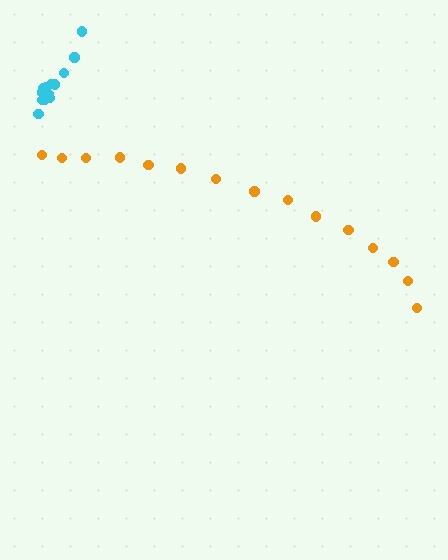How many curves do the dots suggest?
There are 2 distinct paths.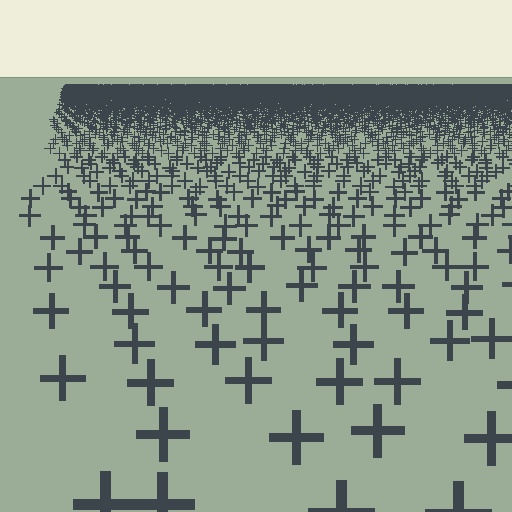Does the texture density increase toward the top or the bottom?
Density increases toward the top.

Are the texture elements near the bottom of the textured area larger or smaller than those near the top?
Larger. Near the bottom, elements are closer to the viewer and appear at a bigger on-screen size.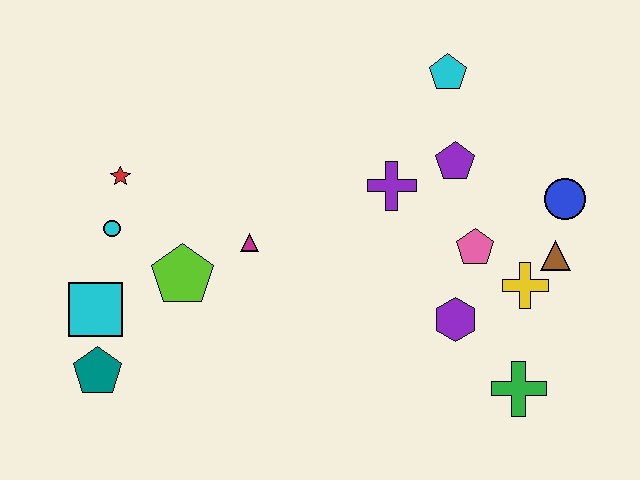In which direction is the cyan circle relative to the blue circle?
The cyan circle is to the left of the blue circle.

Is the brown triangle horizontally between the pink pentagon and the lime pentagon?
No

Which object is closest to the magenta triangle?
The lime pentagon is closest to the magenta triangle.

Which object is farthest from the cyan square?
The blue circle is farthest from the cyan square.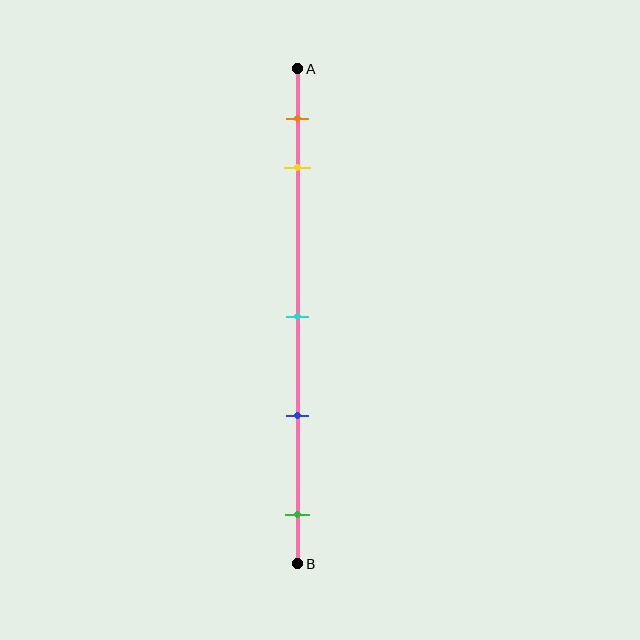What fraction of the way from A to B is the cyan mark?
The cyan mark is approximately 50% (0.5) of the way from A to B.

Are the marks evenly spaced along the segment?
No, the marks are not evenly spaced.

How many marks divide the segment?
There are 5 marks dividing the segment.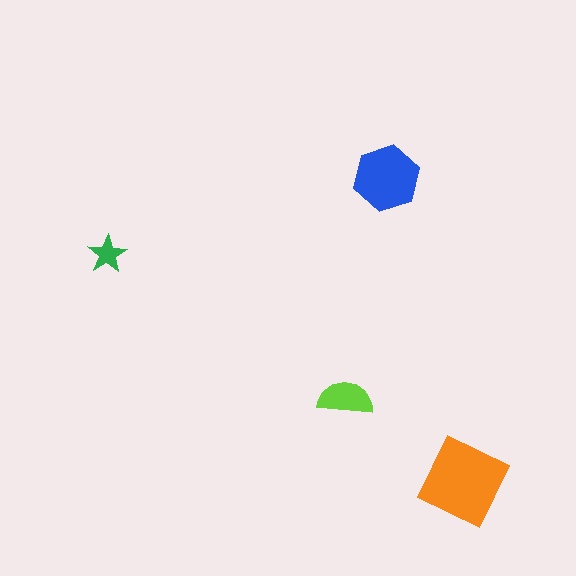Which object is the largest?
The orange diamond.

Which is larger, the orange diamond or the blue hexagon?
The orange diamond.